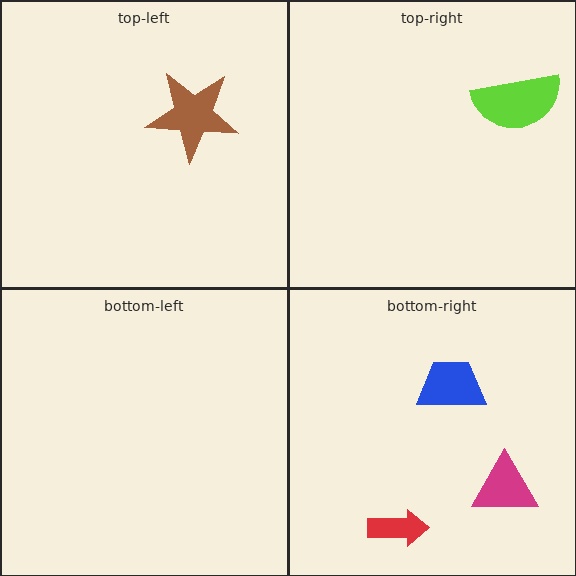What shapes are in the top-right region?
The lime semicircle.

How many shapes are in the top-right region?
1.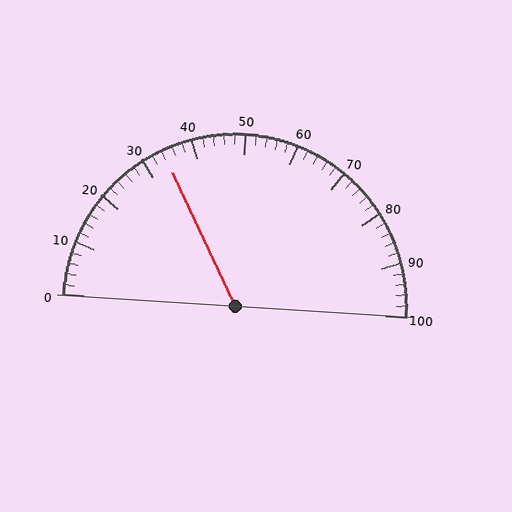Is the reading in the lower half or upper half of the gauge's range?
The reading is in the lower half of the range (0 to 100).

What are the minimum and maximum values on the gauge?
The gauge ranges from 0 to 100.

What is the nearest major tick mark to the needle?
The nearest major tick mark is 30.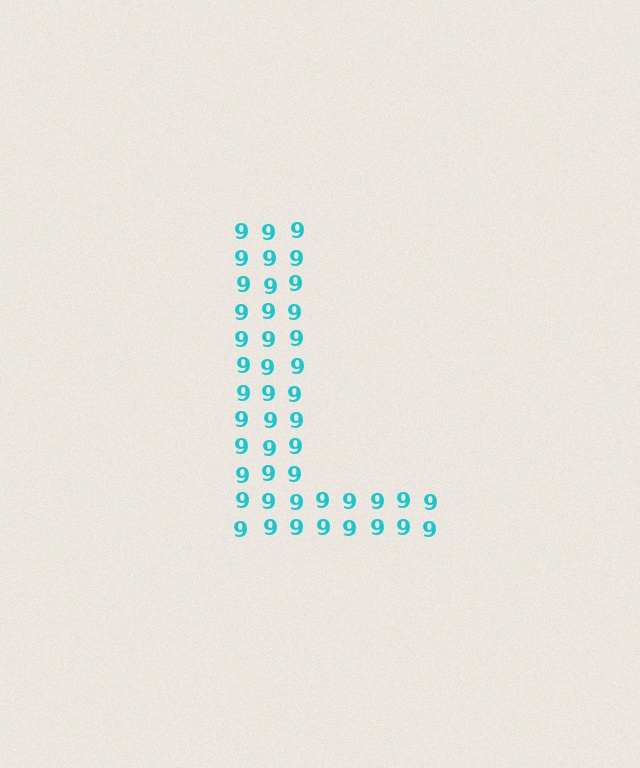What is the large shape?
The large shape is the letter L.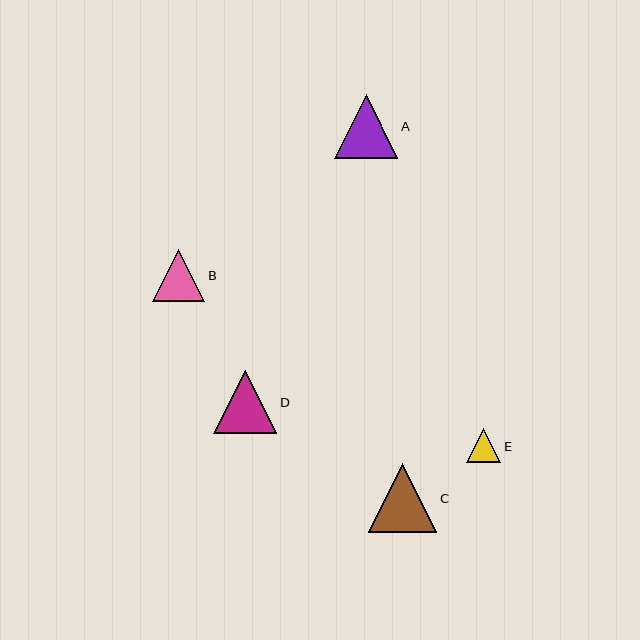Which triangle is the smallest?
Triangle E is the smallest with a size of approximately 34 pixels.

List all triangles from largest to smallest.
From largest to smallest: C, D, A, B, E.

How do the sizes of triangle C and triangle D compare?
Triangle C and triangle D are approximately the same size.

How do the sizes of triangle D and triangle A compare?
Triangle D and triangle A are approximately the same size.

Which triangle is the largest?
Triangle C is the largest with a size of approximately 69 pixels.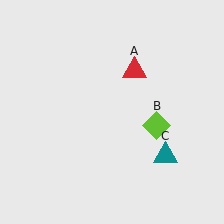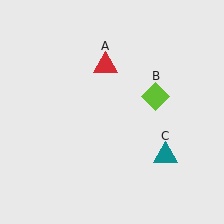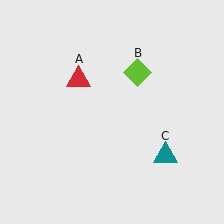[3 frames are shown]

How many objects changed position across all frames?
2 objects changed position: red triangle (object A), lime diamond (object B).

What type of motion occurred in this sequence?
The red triangle (object A), lime diamond (object B) rotated counterclockwise around the center of the scene.